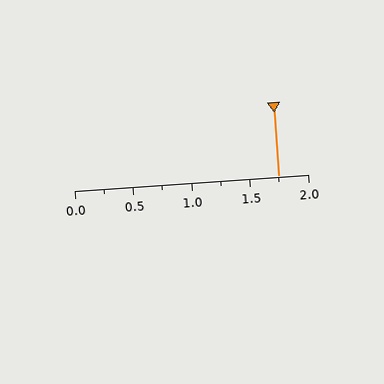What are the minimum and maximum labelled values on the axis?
The axis runs from 0.0 to 2.0.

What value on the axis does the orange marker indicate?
The marker indicates approximately 1.75.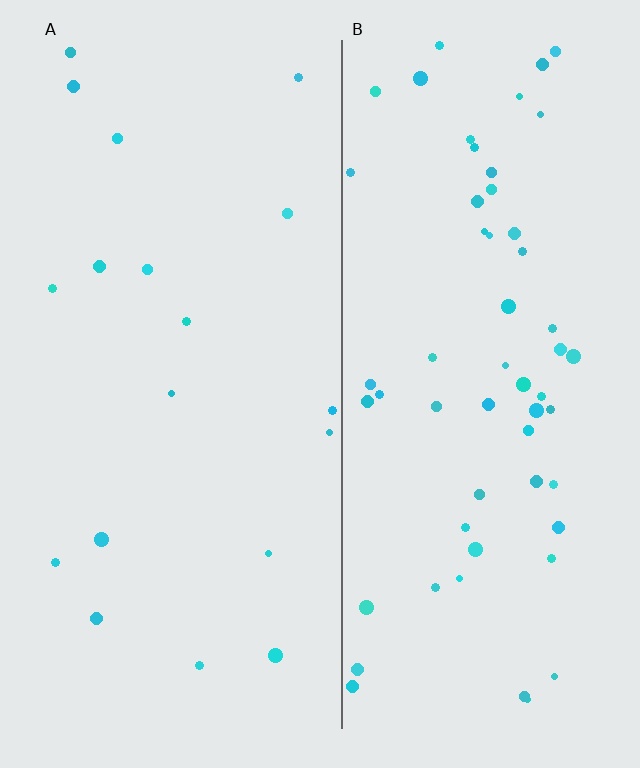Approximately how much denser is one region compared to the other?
Approximately 3.1× — region B over region A.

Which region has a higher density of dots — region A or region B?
B (the right).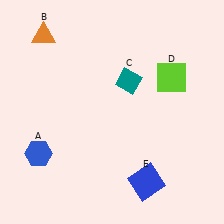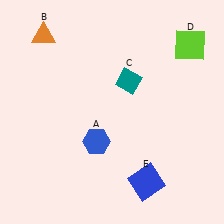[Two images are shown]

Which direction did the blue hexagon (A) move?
The blue hexagon (A) moved right.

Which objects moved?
The objects that moved are: the blue hexagon (A), the lime square (D).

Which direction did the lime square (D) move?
The lime square (D) moved up.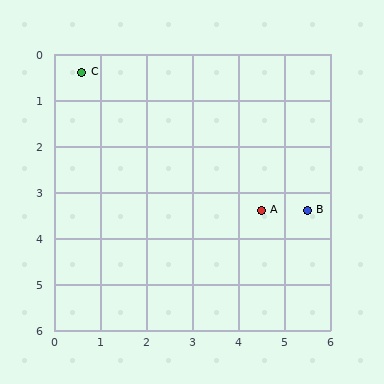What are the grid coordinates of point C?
Point C is at approximately (0.6, 0.4).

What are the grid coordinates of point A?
Point A is at approximately (4.5, 3.4).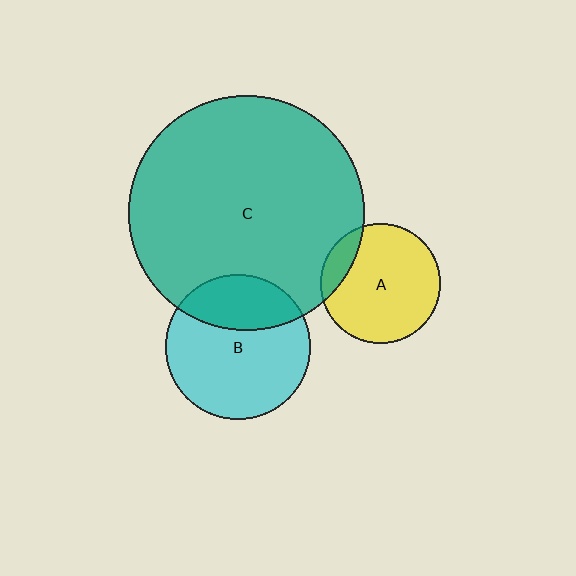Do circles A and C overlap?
Yes.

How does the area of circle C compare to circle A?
Approximately 3.9 times.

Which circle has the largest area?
Circle C (teal).